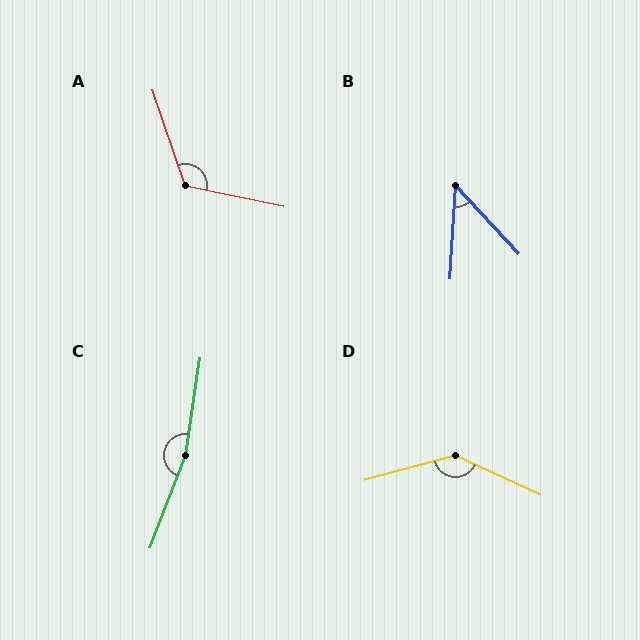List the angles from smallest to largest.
B (46°), A (121°), D (140°), C (168°).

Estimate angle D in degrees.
Approximately 140 degrees.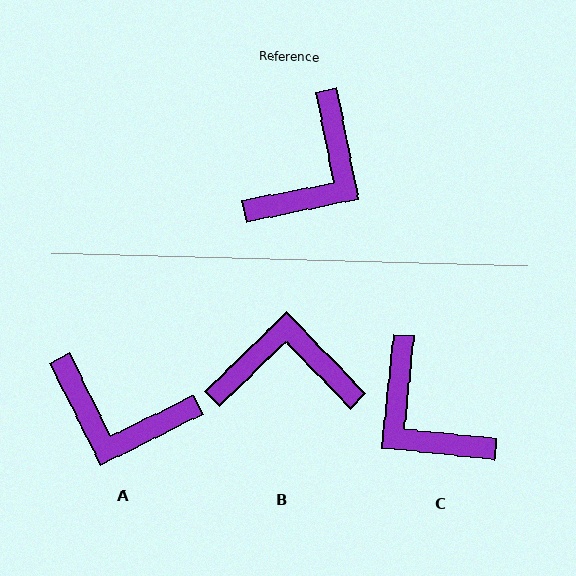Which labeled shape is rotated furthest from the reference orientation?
B, about 123 degrees away.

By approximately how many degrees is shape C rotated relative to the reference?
Approximately 107 degrees clockwise.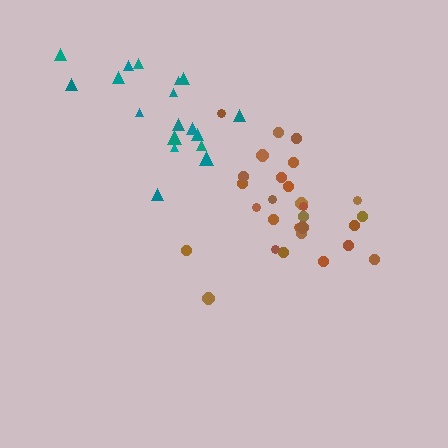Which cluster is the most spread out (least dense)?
Teal.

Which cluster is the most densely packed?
Brown.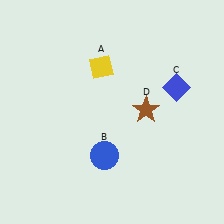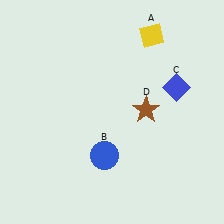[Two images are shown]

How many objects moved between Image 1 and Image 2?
1 object moved between the two images.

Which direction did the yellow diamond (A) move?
The yellow diamond (A) moved right.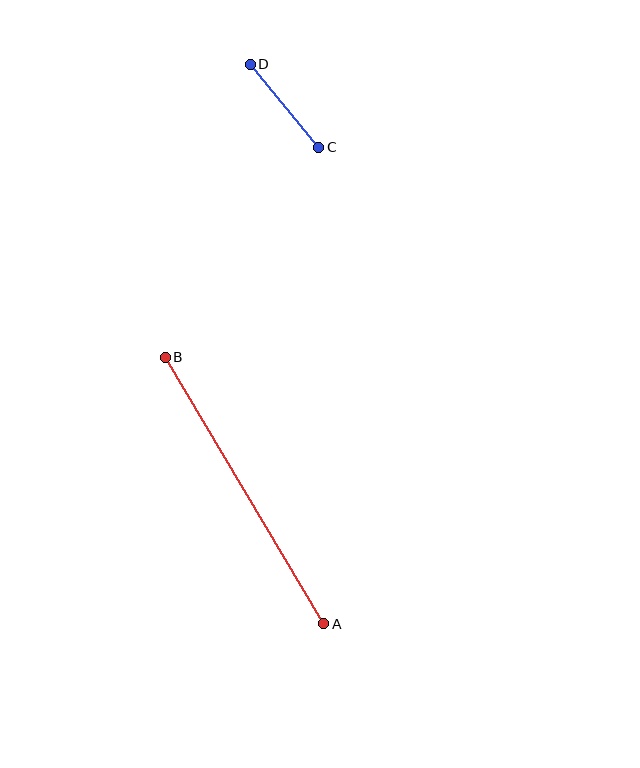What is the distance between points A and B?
The distance is approximately 310 pixels.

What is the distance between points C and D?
The distance is approximately 108 pixels.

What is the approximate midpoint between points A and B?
The midpoint is at approximately (245, 491) pixels.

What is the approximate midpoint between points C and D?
The midpoint is at approximately (285, 106) pixels.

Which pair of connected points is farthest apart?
Points A and B are farthest apart.